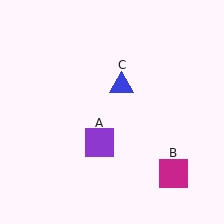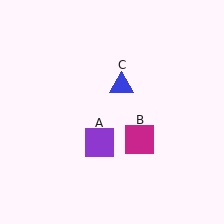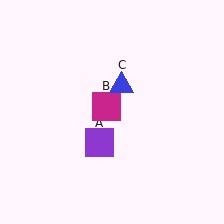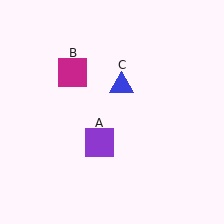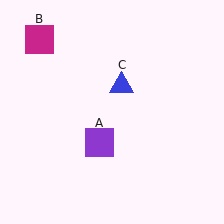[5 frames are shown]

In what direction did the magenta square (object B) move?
The magenta square (object B) moved up and to the left.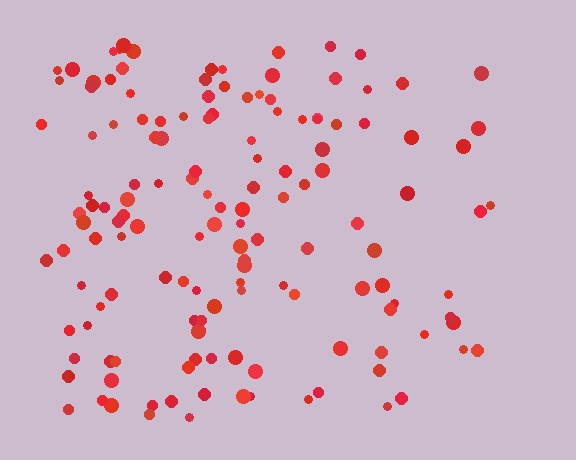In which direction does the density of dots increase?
From right to left, with the left side densest.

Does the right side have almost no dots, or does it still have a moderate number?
Still a moderate number, just noticeably fewer than the left.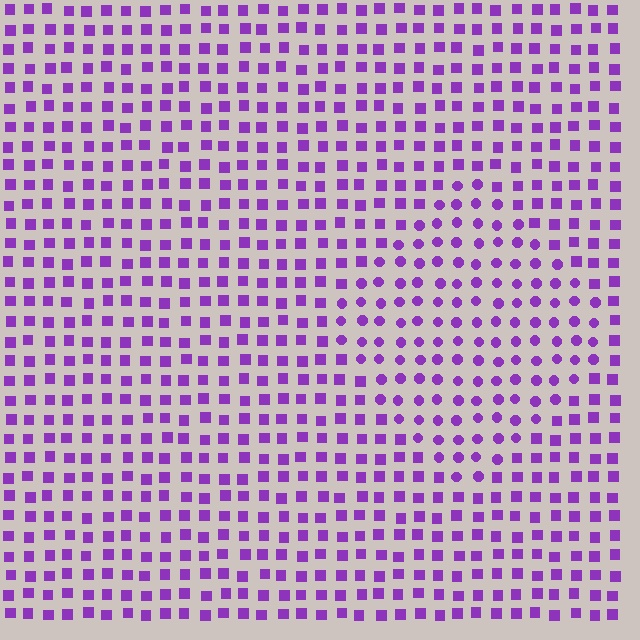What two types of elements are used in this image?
The image uses circles inside the diamond region and squares outside it.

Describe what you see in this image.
The image is filled with small purple elements arranged in a uniform grid. A diamond-shaped region contains circles, while the surrounding area contains squares. The boundary is defined purely by the change in element shape.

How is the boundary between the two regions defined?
The boundary is defined by a change in element shape: circles inside vs. squares outside. All elements share the same color and spacing.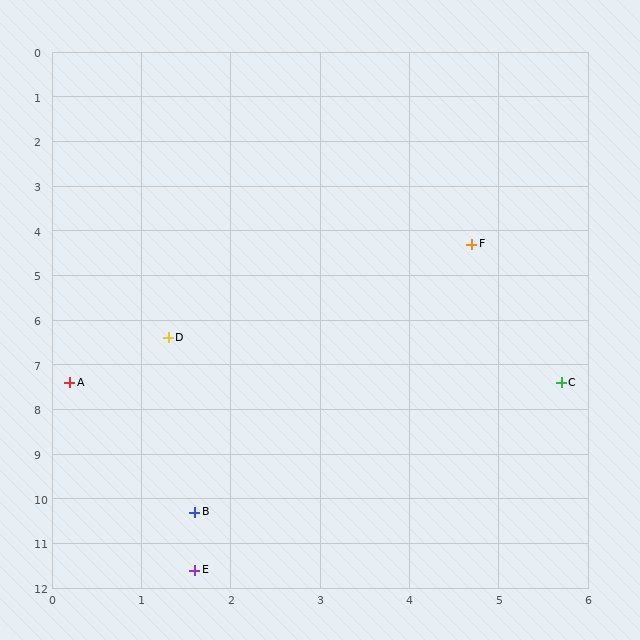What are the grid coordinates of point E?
Point E is at approximately (1.6, 11.6).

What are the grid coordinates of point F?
Point F is at approximately (4.7, 4.3).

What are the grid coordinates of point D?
Point D is at approximately (1.3, 6.4).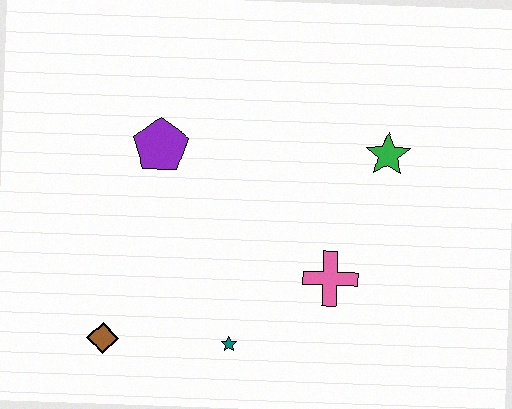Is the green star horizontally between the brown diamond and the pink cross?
No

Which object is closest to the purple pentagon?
The brown diamond is closest to the purple pentagon.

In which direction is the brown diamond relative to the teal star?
The brown diamond is to the left of the teal star.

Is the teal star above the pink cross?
No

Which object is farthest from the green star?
The brown diamond is farthest from the green star.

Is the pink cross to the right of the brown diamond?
Yes